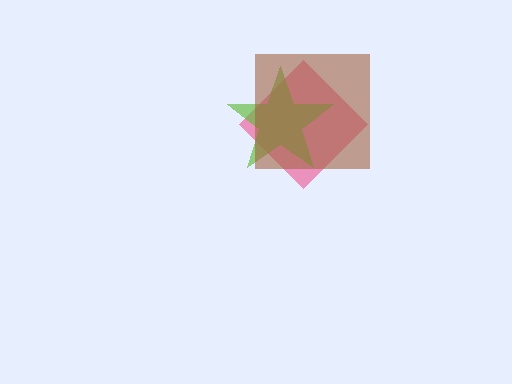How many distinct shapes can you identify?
There are 3 distinct shapes: a pink diamond, a lime star, a brown square.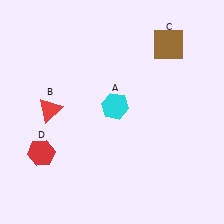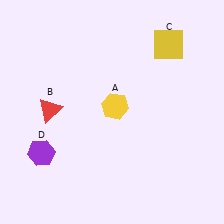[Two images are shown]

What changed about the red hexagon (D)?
In Image 1, D is red. In Image 2, it changed to purple.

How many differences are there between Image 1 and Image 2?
There are 3 differences between the two images.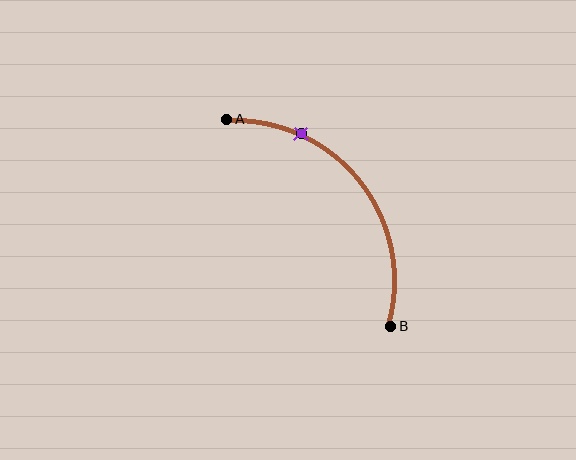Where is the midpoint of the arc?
The arc midpoint is the point on the curve farthest from the straight line joining A and B. It sits above and to the right of that line.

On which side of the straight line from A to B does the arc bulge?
The arc bulges above and to the right of the straight line connecting A and B.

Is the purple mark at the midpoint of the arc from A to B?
No. The purple mark lies on the arc but is closer to endpoint A. The arc midpoint would be at the point on the curve equidistant along the arc from both A and B.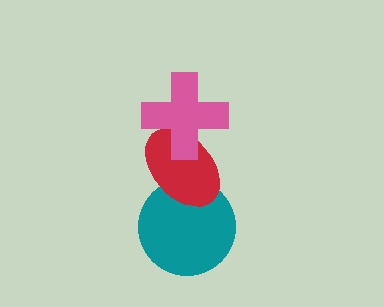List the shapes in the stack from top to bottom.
From top to bottom: the pink cross, the red ellipse, the teal circle.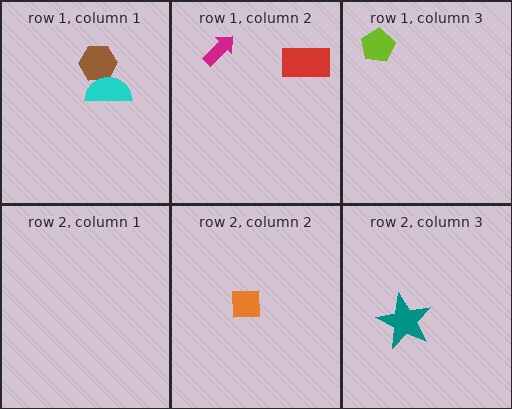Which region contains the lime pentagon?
The row 1, column 3 region.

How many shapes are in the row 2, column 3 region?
1.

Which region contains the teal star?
The row 2, column 3 region.